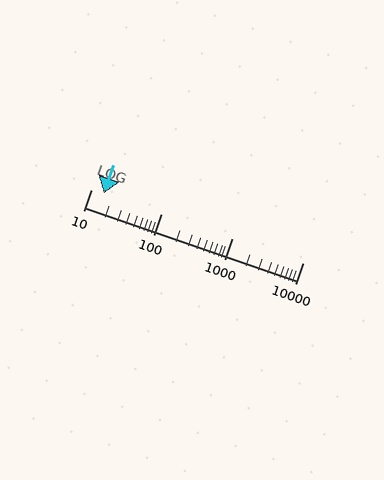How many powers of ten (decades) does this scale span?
The scale spans 3 decades, from 10 to 10000.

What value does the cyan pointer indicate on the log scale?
The pointer indicates approximately 15.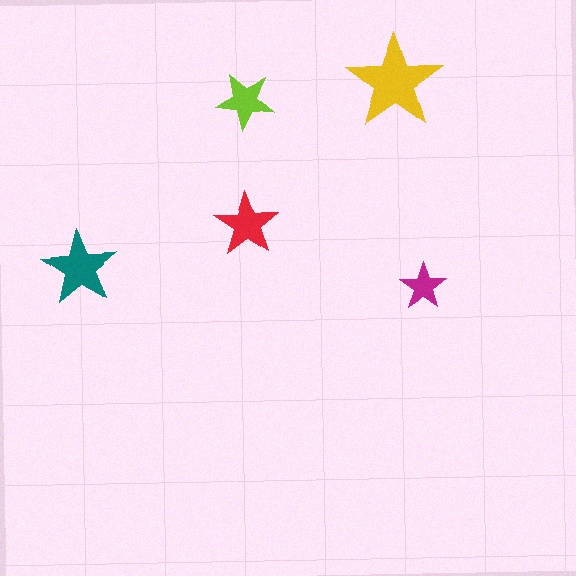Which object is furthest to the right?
The magenta star is rightmost.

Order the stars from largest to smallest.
the yellow one, the teal one, the red one, the lime one, the magenta one.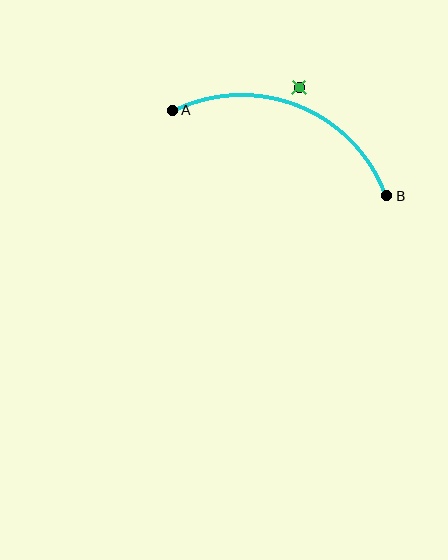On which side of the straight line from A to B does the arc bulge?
The arc bulges above the straight line connecting A and B.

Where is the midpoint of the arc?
The arc midpoint is the point on the curve farthest from the straight line joining A and B. It sits above that line.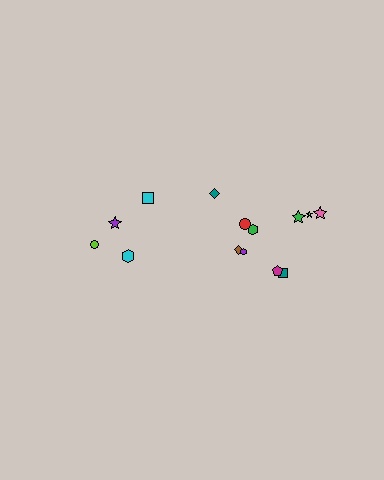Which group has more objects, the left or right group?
The right group.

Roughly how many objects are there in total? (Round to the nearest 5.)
Roughly 15 objects in total.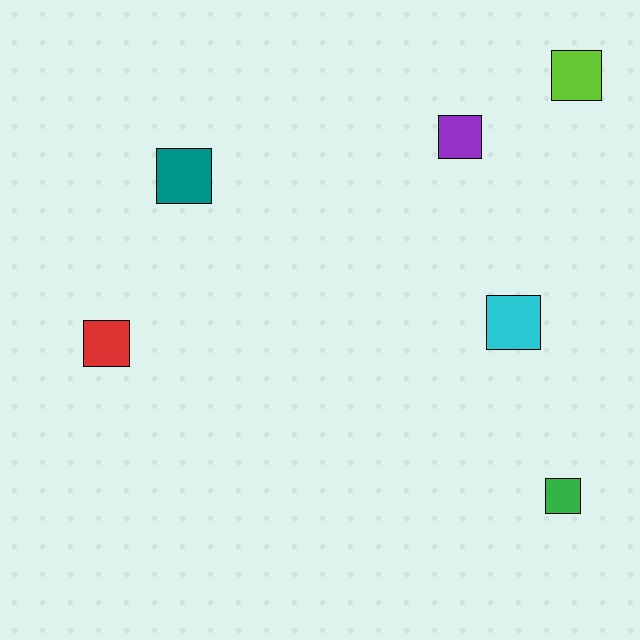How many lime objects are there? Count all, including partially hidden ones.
There is 1 lime object.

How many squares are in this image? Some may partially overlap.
There are 6 squares.